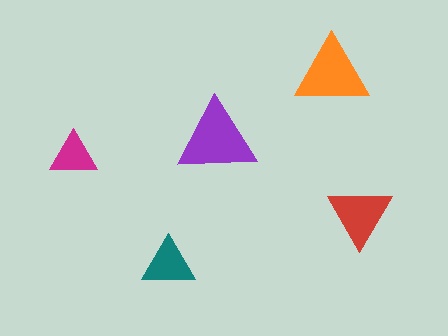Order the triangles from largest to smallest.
the purple one, the orange one, the red one, the teal one, the magenta one.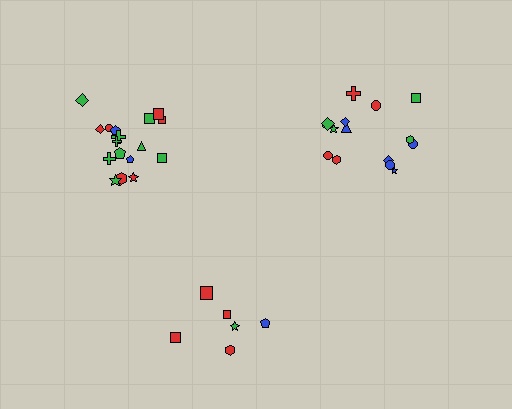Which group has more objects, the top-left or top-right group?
The top-left group.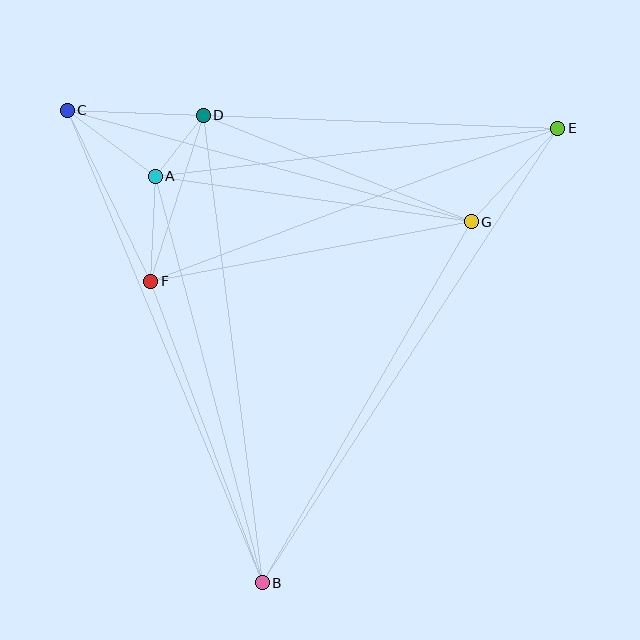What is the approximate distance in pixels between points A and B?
The distance between A and B is approximately 420 pixels.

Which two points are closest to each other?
Points A and D are closest to each other.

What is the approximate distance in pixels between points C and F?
The distance between C and F is approximately 190 pixels.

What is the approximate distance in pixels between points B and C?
The distance between B and C is approximately 511 pixels.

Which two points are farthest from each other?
Points B and E are farthest from each other.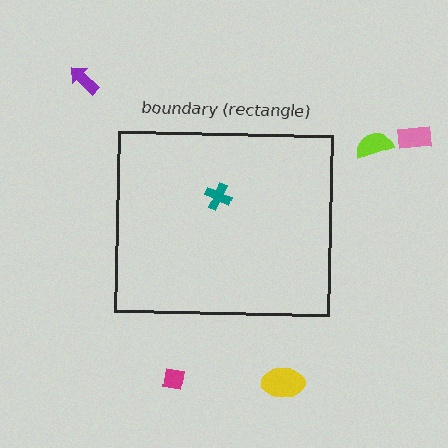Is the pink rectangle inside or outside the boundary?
Outside.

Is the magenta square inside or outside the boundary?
Outside.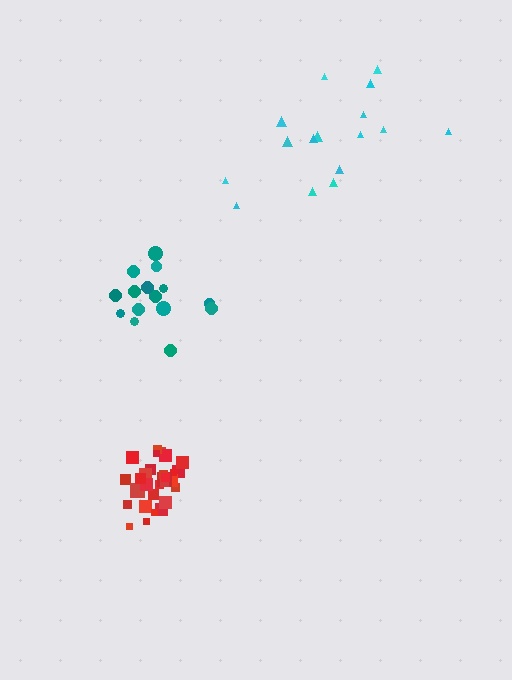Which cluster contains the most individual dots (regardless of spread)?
Red (31).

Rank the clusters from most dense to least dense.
red, teal, cyan.